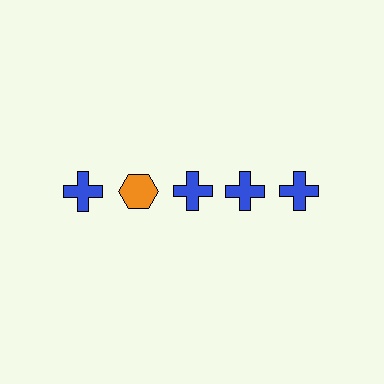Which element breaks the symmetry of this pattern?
The orange hexagon in the top row, second from left column breaks the symmetry. All other shapes are blue crosses.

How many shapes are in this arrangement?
There are 5 shapes arranged in a grid pattern.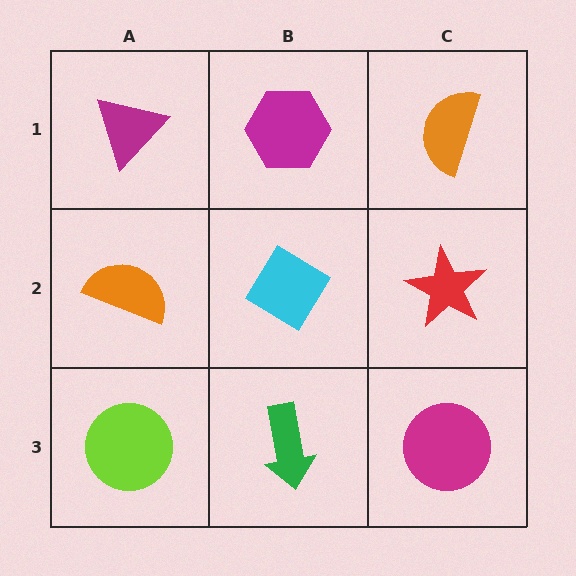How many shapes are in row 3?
3 shapes.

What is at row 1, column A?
A magenta triangle.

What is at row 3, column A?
A lime circle.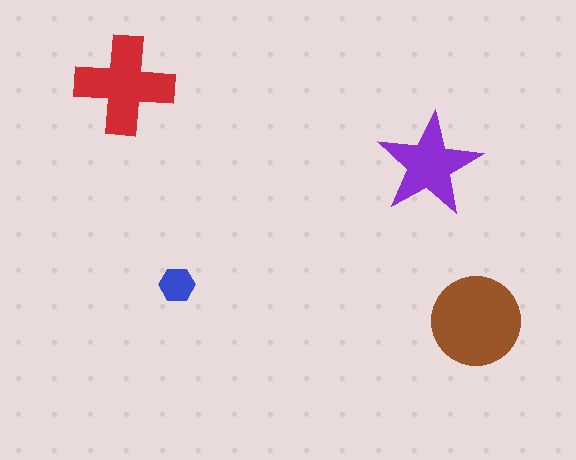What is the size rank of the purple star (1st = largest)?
3rd.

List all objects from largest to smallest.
The brown circle, the red cross, the purple star, the blue hexagon.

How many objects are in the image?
There are 4 objects in the image.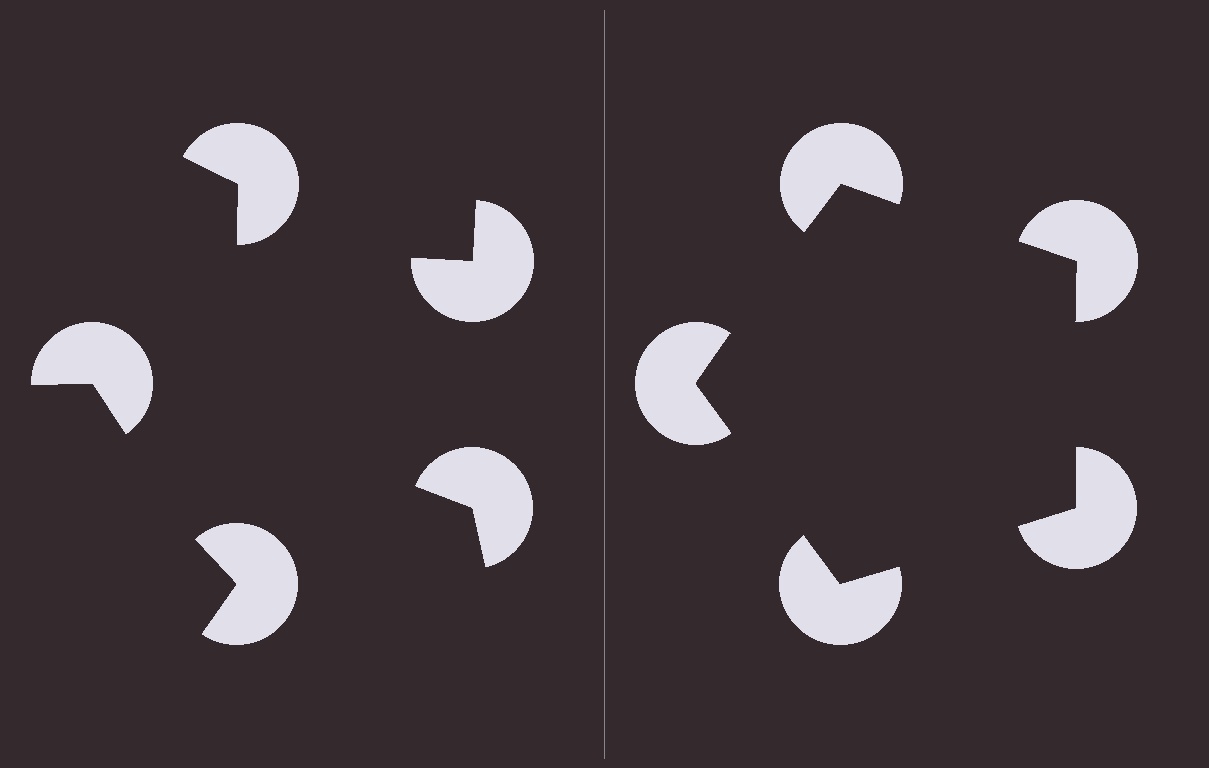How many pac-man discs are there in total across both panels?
10 — 5 on each side.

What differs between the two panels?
The pac-man discs are positioned identically on both sides; only the wedge orientations differ. On the right they align to a pentagon; on the left they are misaligned.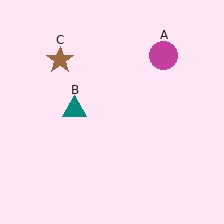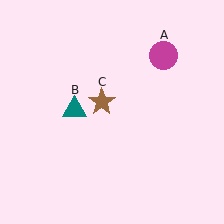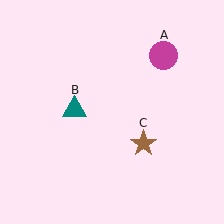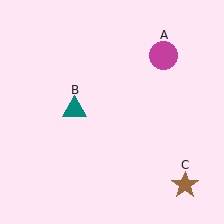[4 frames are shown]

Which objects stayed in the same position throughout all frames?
Magenta circle (object A) and teal triangle (object B) remained stationary.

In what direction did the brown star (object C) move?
The brown star (object C) moved down and to the right.